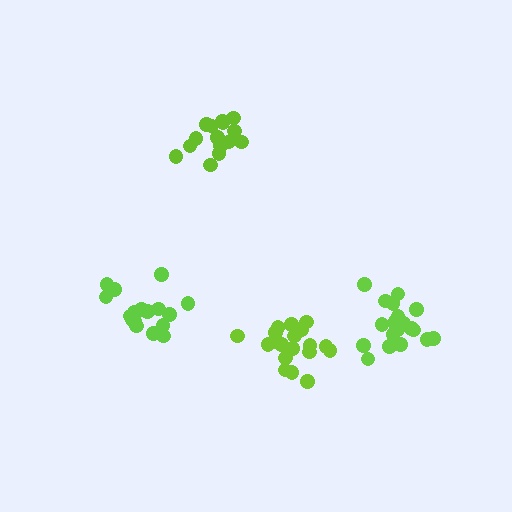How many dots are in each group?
Group 1: 17 dots, Group 2: 15 dots, Group 3: 19 dots, Group 4: 20 dots (71 total).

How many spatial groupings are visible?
There are 4 spatial groupings.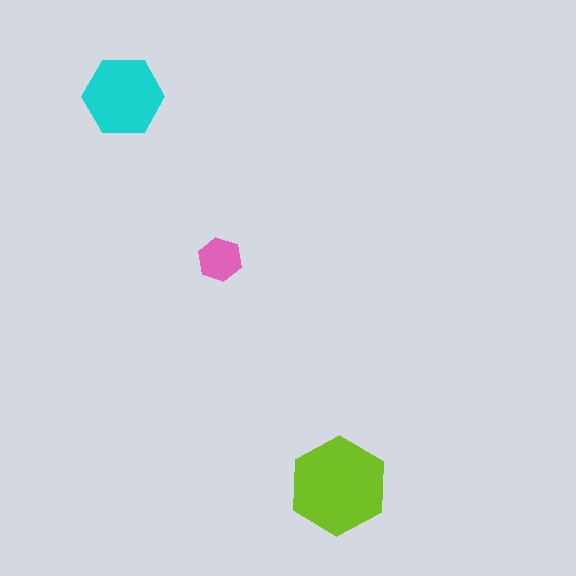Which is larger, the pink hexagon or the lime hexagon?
The lime one.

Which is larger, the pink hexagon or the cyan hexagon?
The cyan one.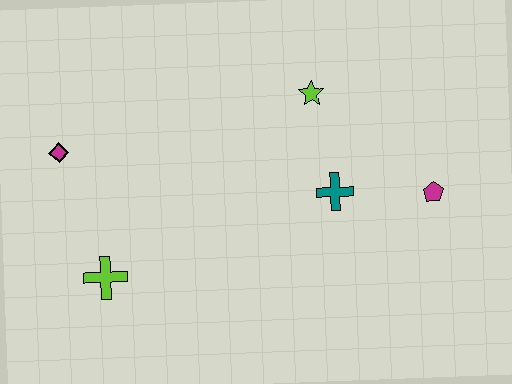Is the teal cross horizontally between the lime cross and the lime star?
No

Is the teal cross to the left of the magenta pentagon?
Yes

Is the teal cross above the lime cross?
Yes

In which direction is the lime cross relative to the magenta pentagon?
The lime cross is to the left of the magenta pentagon.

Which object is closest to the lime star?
The teal cross is closest to the lime star.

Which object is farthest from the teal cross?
The magenta diamond is farthest from the teal cross.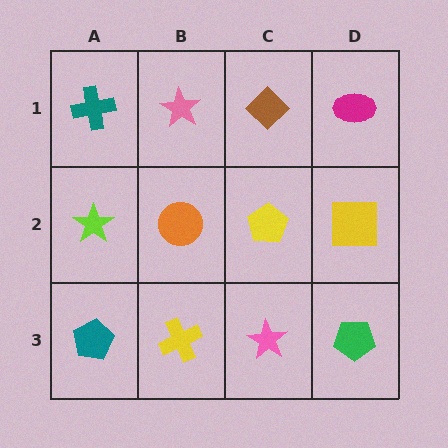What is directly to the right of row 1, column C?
A magenta ellipse.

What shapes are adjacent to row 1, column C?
A yellow pentagon (row 2, column C), a pink star (row 1, column B), a magenta ellipse (row 1, column D).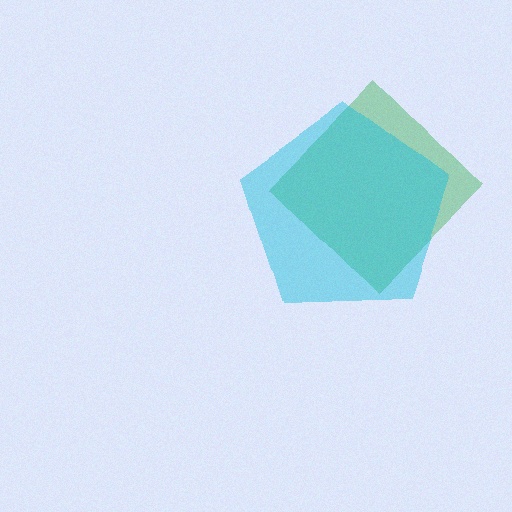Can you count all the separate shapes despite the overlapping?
Yes, there are 2 separate shapes.